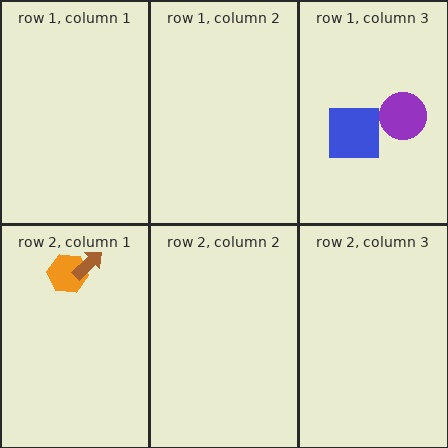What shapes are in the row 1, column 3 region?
The blue square, the purple circle.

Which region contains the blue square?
The row 1, column 3 region.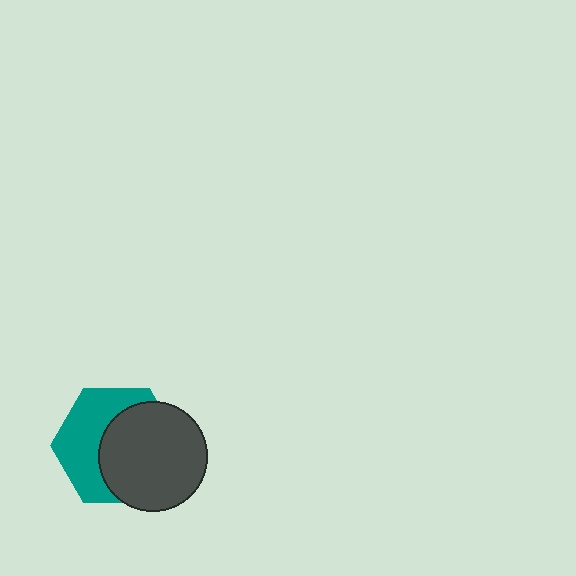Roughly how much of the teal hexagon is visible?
About half of it is visible (roughly 47%).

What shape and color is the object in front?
The object in front is a dark gray circle.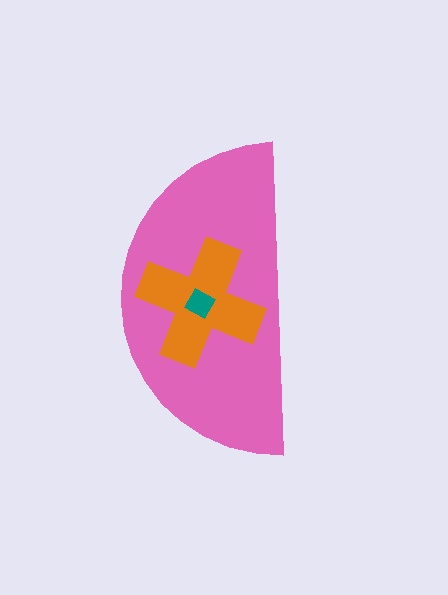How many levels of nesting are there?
3.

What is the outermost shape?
The pink semicircle.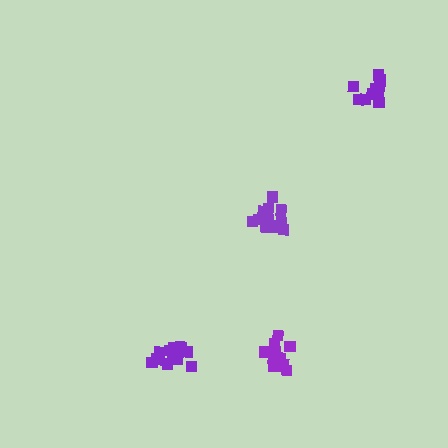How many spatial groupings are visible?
There are 4 spatial groupings.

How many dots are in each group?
Group 1: 15 dots, Group 2: 13 dots, Group 3: 12 dots, Group 4: 14 dots (54 total).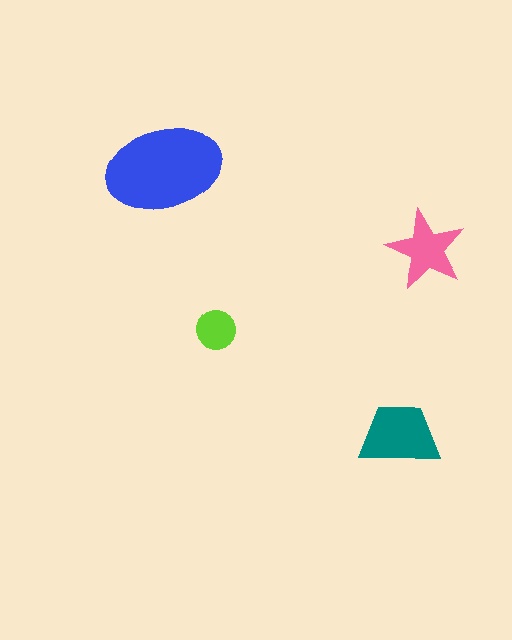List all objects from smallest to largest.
The lime circle, the pink star, the teal trapezoid, the blue ellipse.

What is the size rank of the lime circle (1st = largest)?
4th.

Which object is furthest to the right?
The pink star is rightmost.